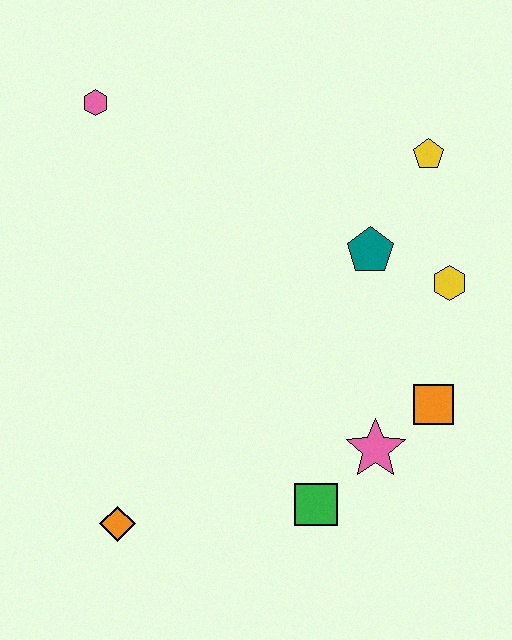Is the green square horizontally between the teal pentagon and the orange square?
No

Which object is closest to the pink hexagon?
The teal pentagon is closest to the pink hexagon.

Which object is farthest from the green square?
The pink hexagon is farthest from the green square.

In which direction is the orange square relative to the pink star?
The orange square is to the right of the pink star.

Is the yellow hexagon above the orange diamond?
Yes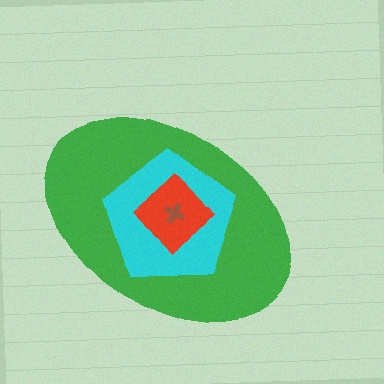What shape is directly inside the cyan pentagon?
The red diamond.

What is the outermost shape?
The green ellipse.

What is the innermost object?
The brown cross.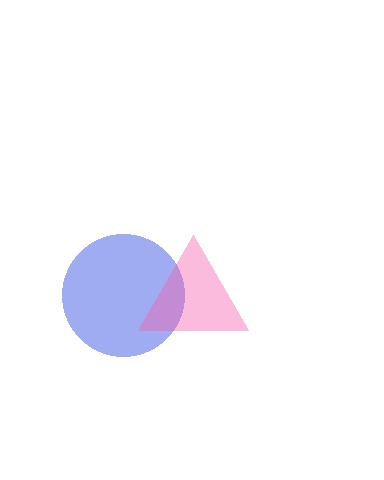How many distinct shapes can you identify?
There are 2 distinct shapes: a blue circle, a pink triangle.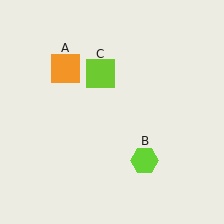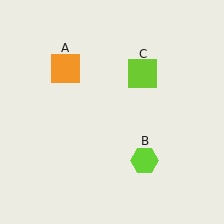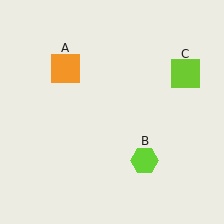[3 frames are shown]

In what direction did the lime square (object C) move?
The lime square (object C) moved right.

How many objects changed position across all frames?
1 object changed position: lime square (object C).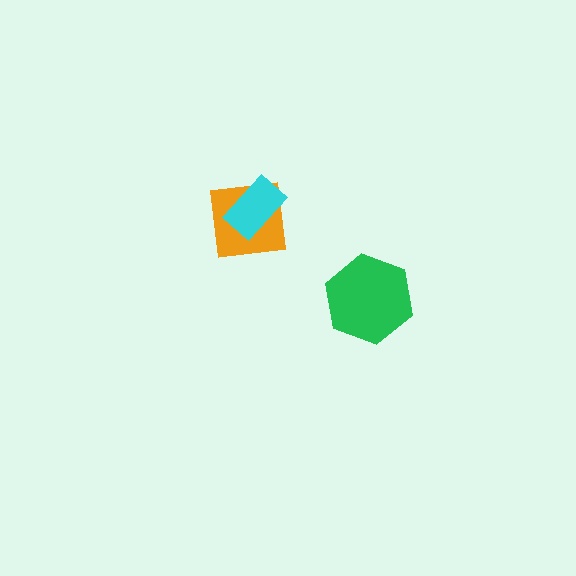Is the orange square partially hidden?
Yes, it is partially covered by another shape.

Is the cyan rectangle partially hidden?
No, no other shape covers it.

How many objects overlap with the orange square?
1 object overlaps with the orange square.